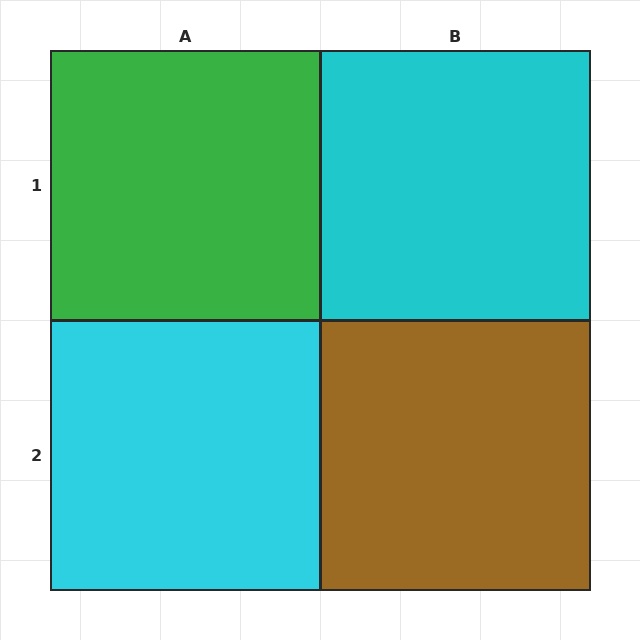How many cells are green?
1 cell is green.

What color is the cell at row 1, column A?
Green.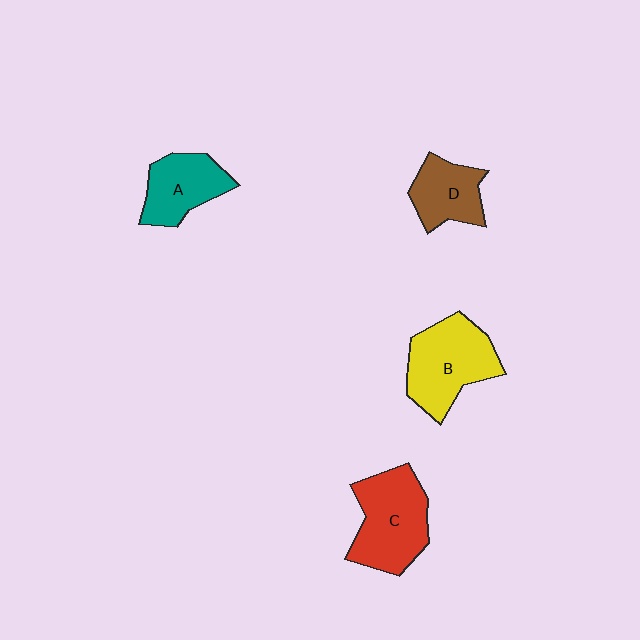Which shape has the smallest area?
Shape D (brown).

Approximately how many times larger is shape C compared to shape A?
Approximately 1.4 times.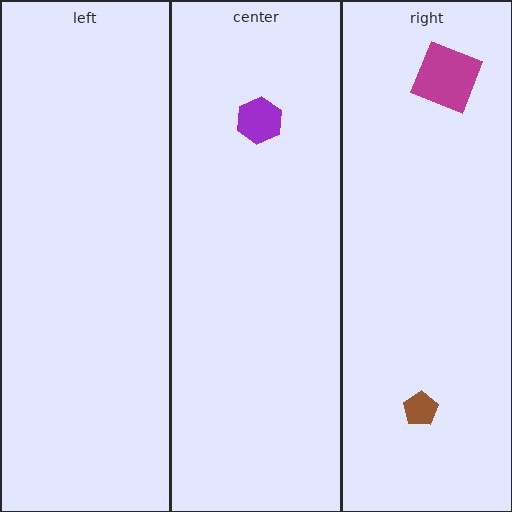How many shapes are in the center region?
1.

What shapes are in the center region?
The purple hexagon.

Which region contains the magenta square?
The right region.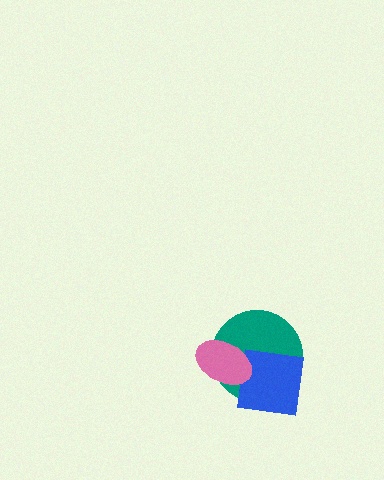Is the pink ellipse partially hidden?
No, no other shape covers it.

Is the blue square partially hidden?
Yes, it is partially covered by another shape.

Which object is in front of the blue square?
The pink ellipse is in front of the blue square.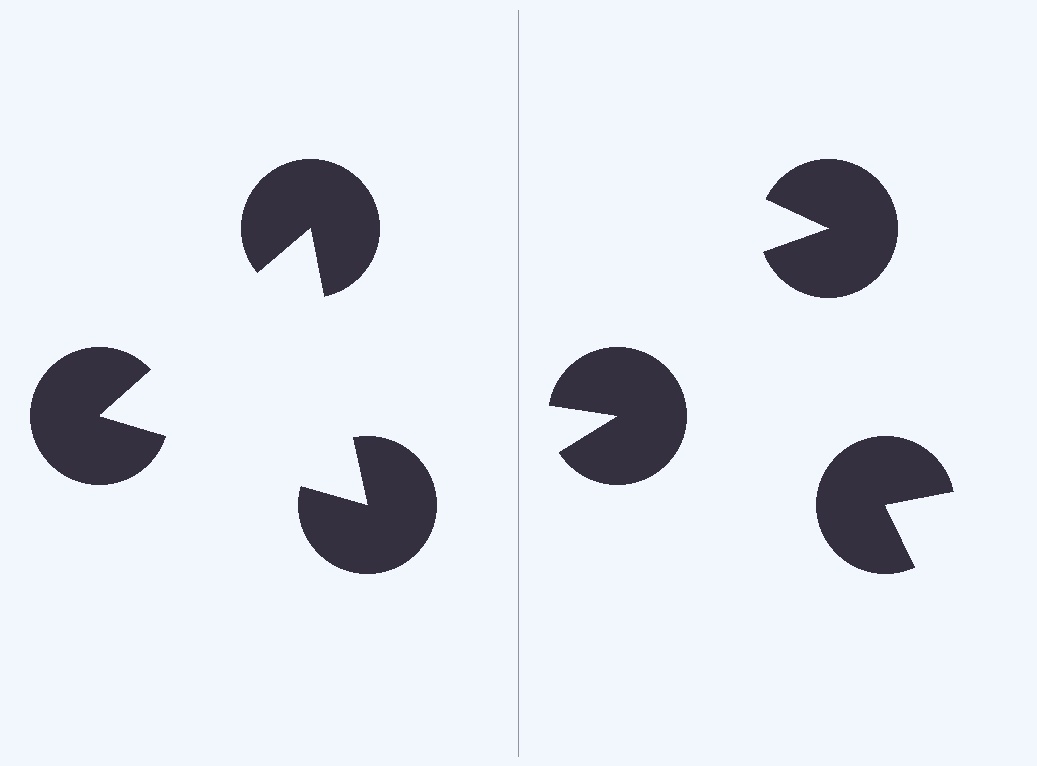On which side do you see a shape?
An illusory triangle appears on the left side. On the right side the wedge cuts are rotated, so no coherent shape forms.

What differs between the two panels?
The pac-man discs are positioned identically on both sides; only the wedge orientations differ. On the left they align to a triangle; on the right they are misaligned.